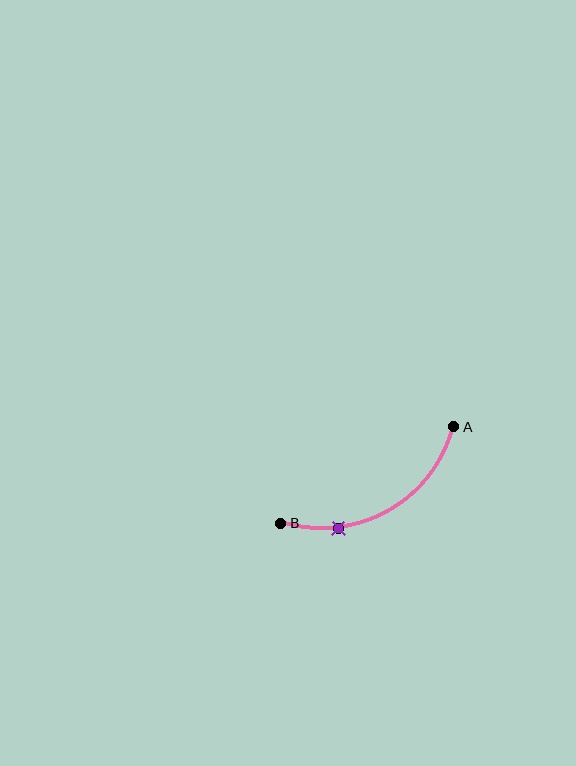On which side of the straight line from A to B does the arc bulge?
The arc bulges below the straight line connecting A and B.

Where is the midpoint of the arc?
The arc midpoint is the point on the curve farthest from the straight line joining A and B. It sits below that line.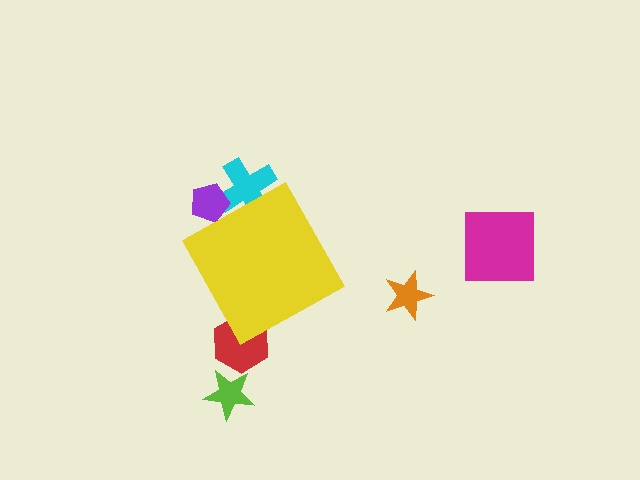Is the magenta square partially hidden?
No, the magenta square is fully visible.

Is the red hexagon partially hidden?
Yes, the red hexagon is partially hidden behind the yellow diamond.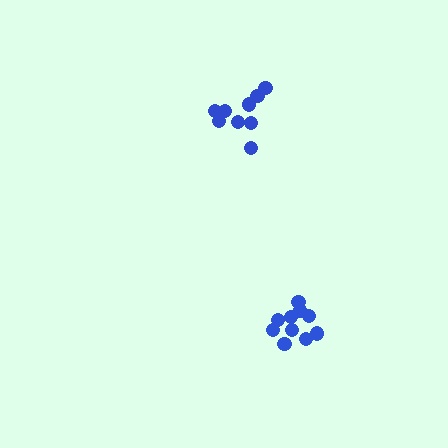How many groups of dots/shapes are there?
There are 2 groups.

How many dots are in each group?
Group 1: 10 dots, Group 2: 9 dots (19 total).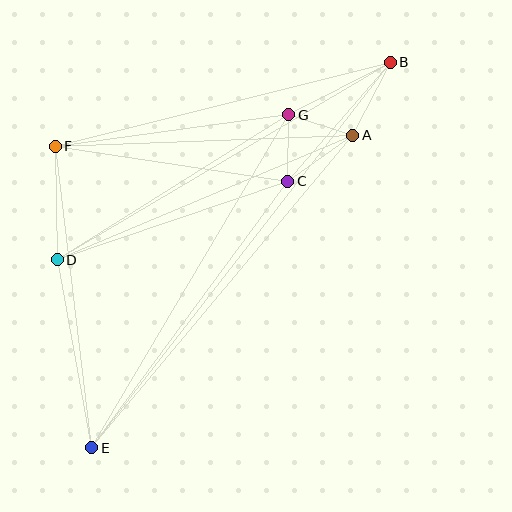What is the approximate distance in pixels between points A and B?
The distance between A and B is approximately 83 pixels.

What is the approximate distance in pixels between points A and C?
The distance between A and C is approximately 80 pixels.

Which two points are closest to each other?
Points C and G are closest to each other.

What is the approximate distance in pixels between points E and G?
The distance between E and G is approximately 387 pixels.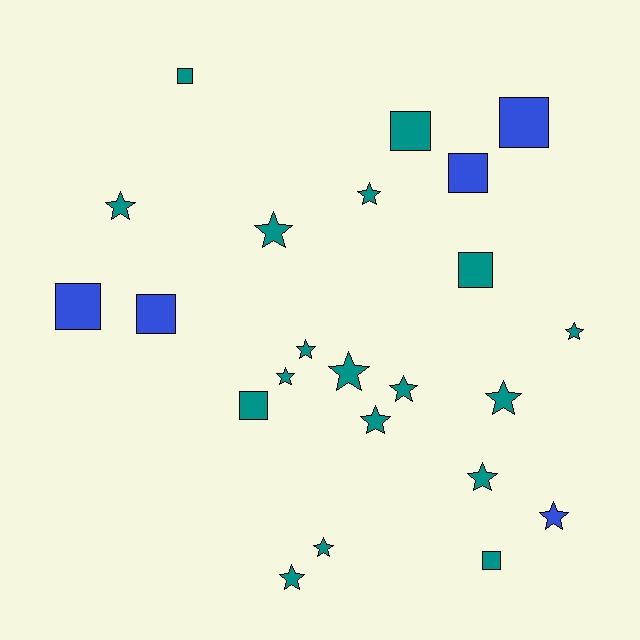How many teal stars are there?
There are 13 teal stars.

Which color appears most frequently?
Teal, with 18 objects.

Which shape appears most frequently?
Star, with 14 objects.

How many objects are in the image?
There are 23 objects.